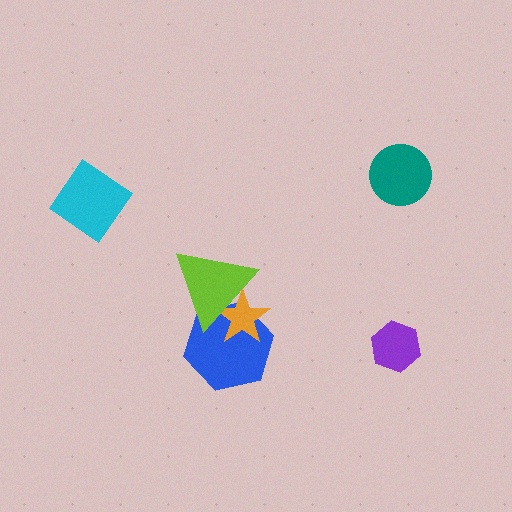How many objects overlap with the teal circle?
0 objects overlap with the teal circle.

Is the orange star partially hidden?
Yes, it is partially covered by another shape.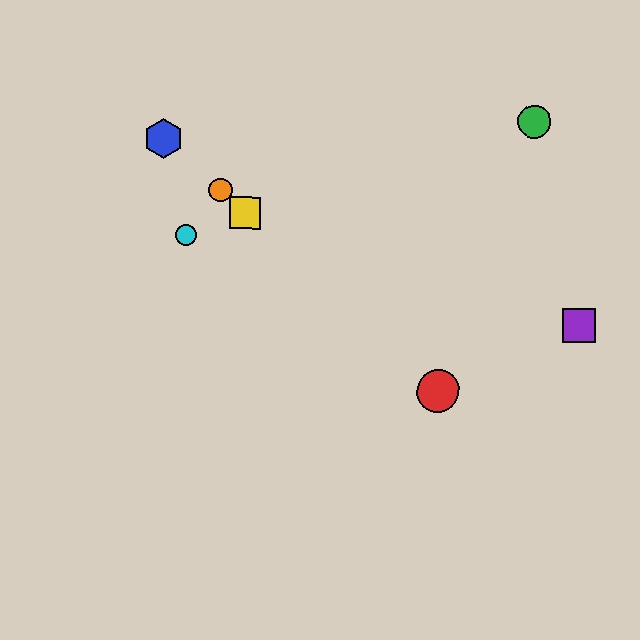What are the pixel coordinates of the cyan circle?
The cyan circle is at (185, 235).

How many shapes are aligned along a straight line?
4 shapes (the red circle, the blue hexagon, the yellow square, the orange circle) are aligned along a straight line.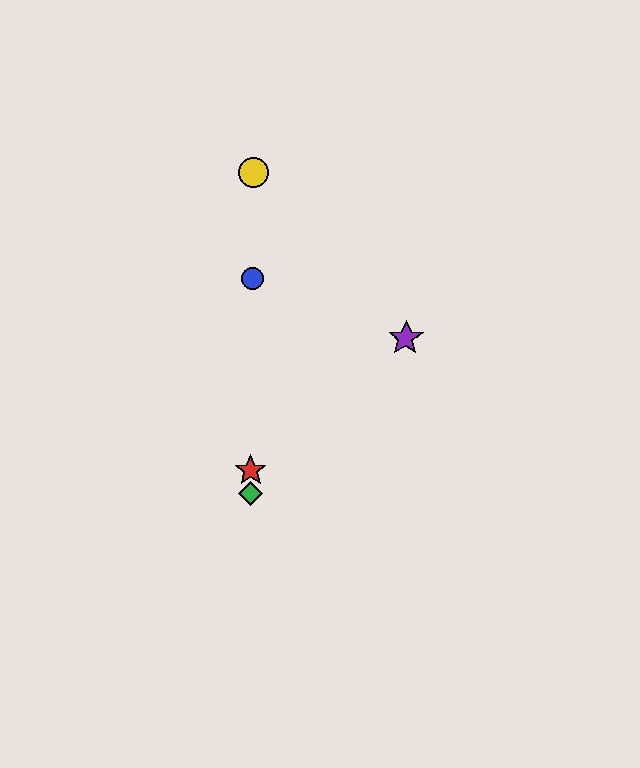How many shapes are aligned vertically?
4 shapes (the red star, the blue circle, the green diamond, the yellow circle) are aligned vertically.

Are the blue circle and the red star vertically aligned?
Yes, both are at x≈253.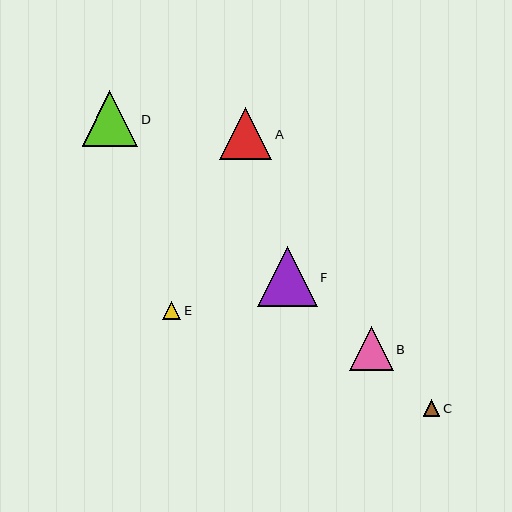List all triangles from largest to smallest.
From largest to smallest: F, D, A, B, E, C.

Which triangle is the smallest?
Triangle C is the smallest with a size of approximately 17 pixels.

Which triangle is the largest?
Triangle F is the largest with a size of approximately 60 pixels.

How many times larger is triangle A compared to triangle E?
Triangle A is approximately 2.9 times the size of triangle E.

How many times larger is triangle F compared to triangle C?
Triangle F is approximately 3.6 times the size of triangle C.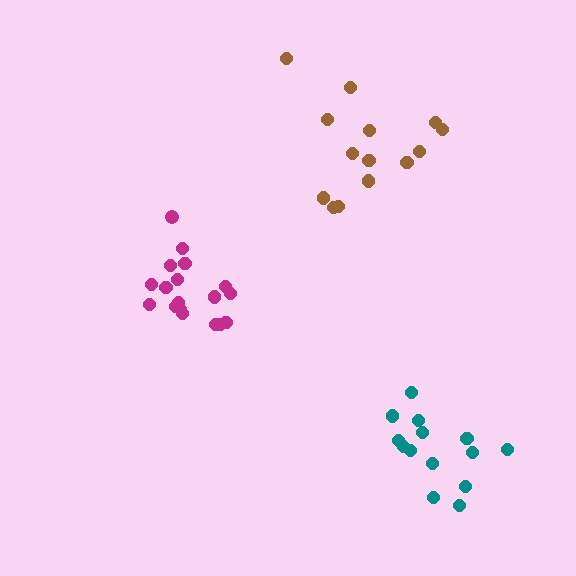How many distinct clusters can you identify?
There are 3 distinct clusters.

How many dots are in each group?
Group 1: 14 dots, Group 2: 18 dots, Group 3: 14 dots (46 total).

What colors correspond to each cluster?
The clusters are colored: brown, magenta, teal.